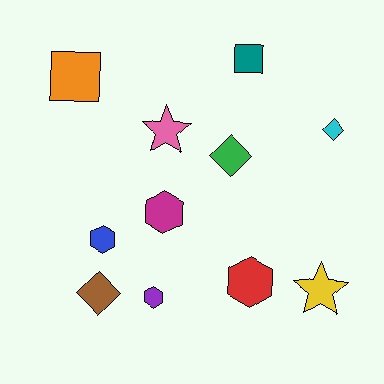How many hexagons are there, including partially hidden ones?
There are 4 hexagons.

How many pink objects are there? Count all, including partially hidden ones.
There is 1 pink object.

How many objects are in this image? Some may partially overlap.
There are 11 objects.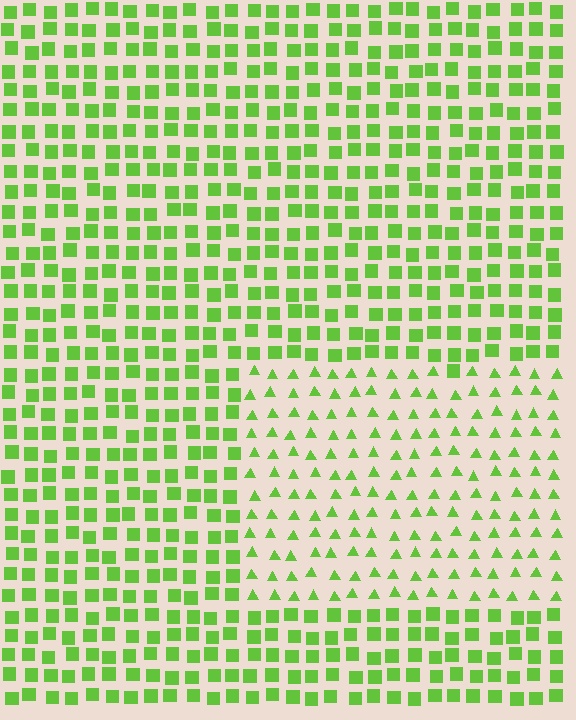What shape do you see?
I see a rectangle.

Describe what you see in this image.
The image is filled with small lime elements arranged in a uniform grid. A rectangle-shaped region contains triangles, while the surrounding area contains squares. The boundary is defined purely by the change in element shape.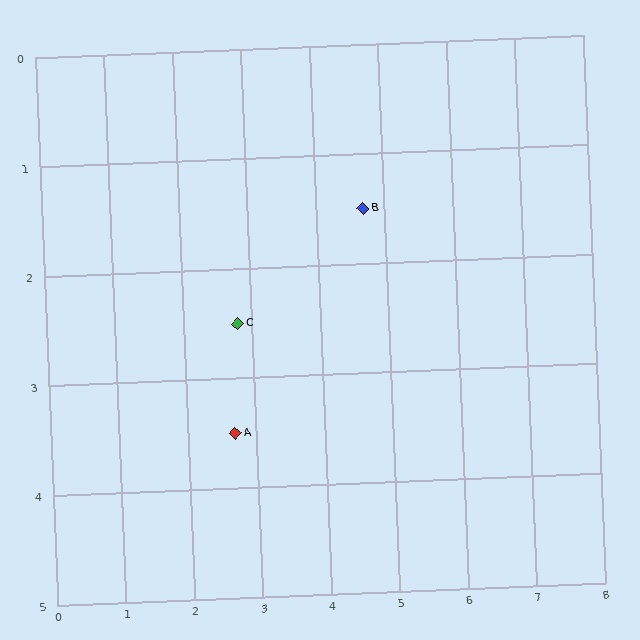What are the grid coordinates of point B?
Point B is at approximately (4.7, 1.5).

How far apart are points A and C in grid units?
Points A and C are about 1.0 grid units apart.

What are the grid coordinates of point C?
Point C is at approximately (2.8, 2.5).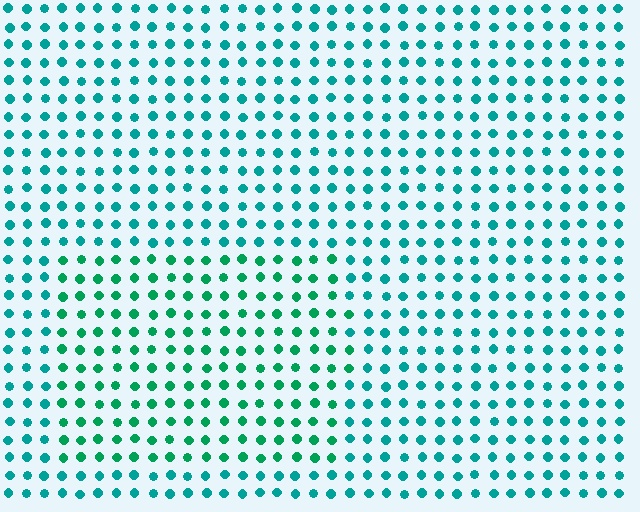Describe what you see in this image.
The image is filled with small teal elements in a uniform arrangement. A rectangle-shaped region is visible where the elements are tinted to a slightly different hue, forming a subtle color boundary.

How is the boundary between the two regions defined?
The boundary is defined purely by a slight shift in hue (about 26 degrees). Spacing, size, and orientation are identical on both sides.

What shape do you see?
I see a rectangle.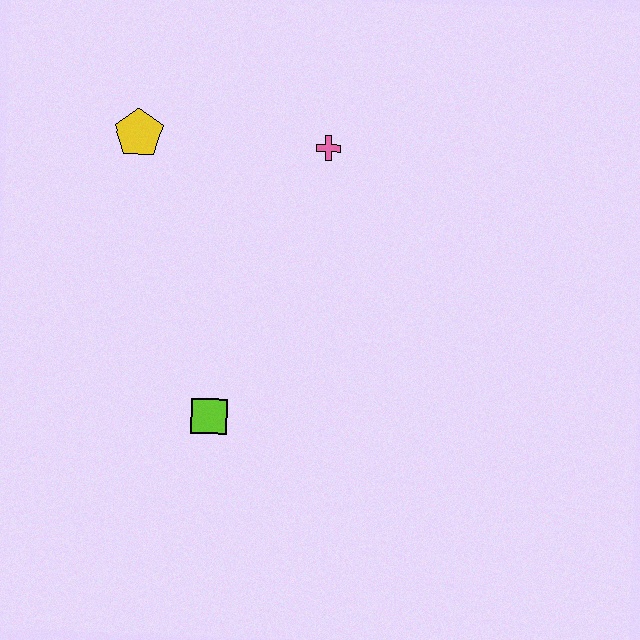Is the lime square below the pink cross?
Yes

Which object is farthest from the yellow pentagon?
The lime square is farthest from the yellow pentagon.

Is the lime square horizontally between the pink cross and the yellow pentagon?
Yes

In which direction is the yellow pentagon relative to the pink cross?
The yellow pentagon is to the left of the pink cross.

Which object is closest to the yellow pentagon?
The pink cross is closest to the yellow pentagon.